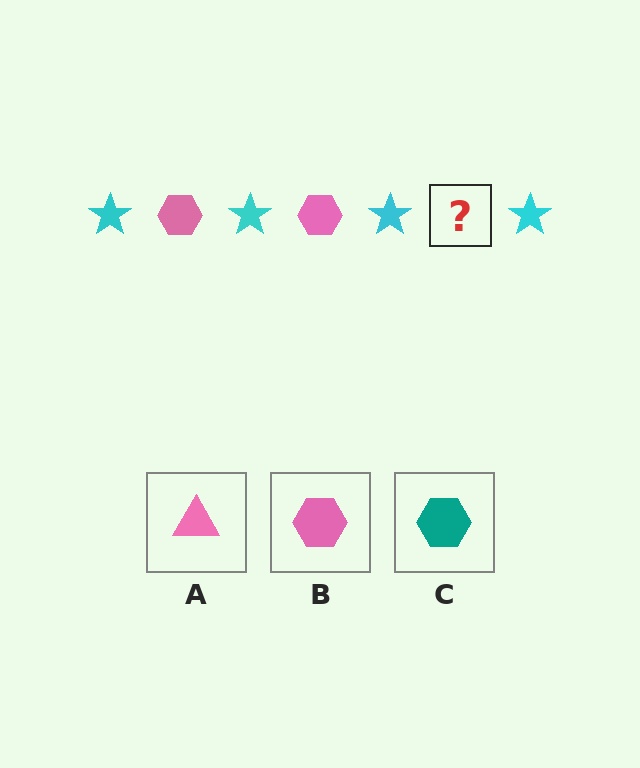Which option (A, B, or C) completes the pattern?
B.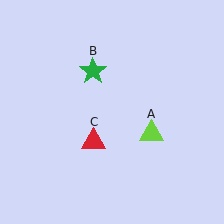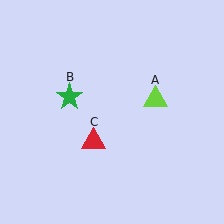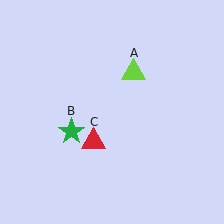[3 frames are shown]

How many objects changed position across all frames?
2 objects changed position: lime triangle (object A), green star (object B).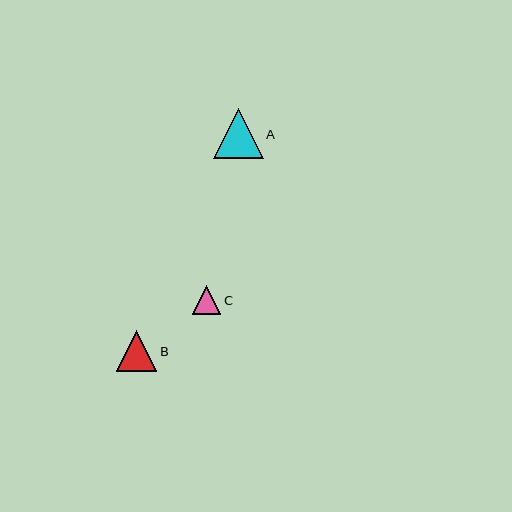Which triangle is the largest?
Triangle A is the largest with a size of approximately 50 pixels.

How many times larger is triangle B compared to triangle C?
Triangle B is approximately 1.4 times the size of triangle C.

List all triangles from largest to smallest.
From largest to smallest: A, B, C.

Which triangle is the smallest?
Triangle C is the smallest with a size of approximately 29 pixels.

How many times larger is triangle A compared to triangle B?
Triangle A is approximately 1.2 times the size of triangle B.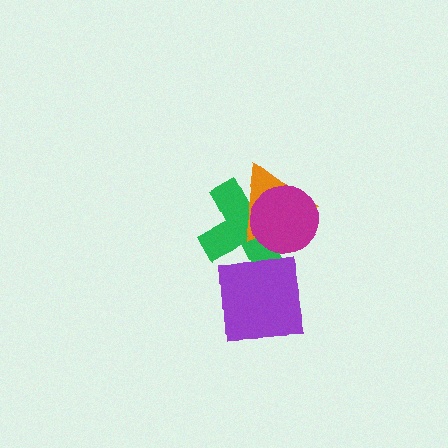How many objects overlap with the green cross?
3 objects overlap with the green cross.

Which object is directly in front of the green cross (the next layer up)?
The orange triangle is directly in front of the green cross.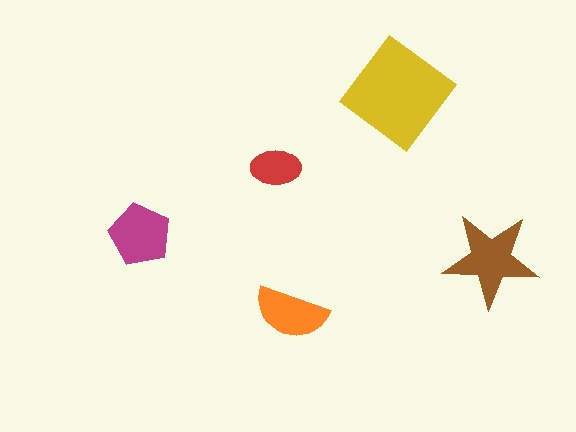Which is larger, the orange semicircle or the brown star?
The brown star.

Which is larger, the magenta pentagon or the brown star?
The brown star.